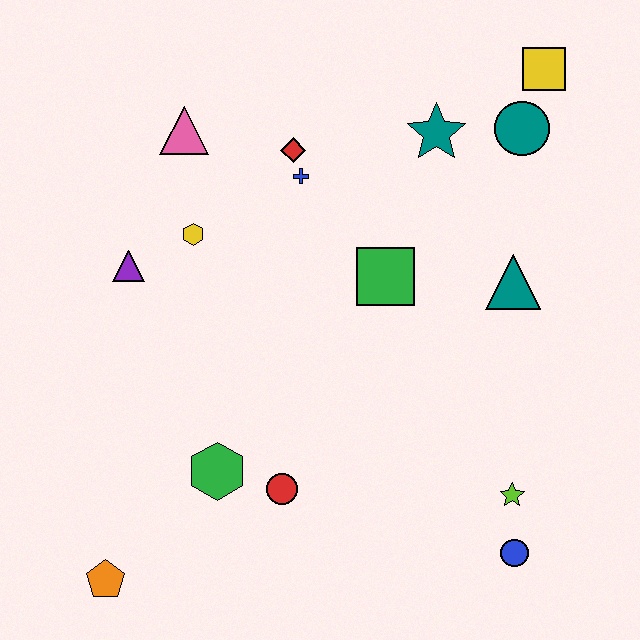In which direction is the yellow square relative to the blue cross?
The yellow square is to the right of the blue cross.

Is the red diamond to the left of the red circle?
No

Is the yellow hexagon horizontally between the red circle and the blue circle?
No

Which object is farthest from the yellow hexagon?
The blue circle is farthest from the yellow hexagon.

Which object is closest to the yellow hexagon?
The purple triangle is closest to the yellow hexagon.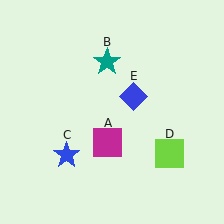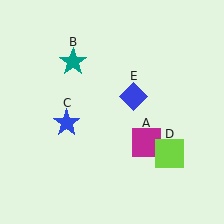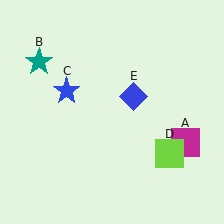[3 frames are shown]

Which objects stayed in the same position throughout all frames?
Lime square (object D) and blue diamond (object E) remained stationary.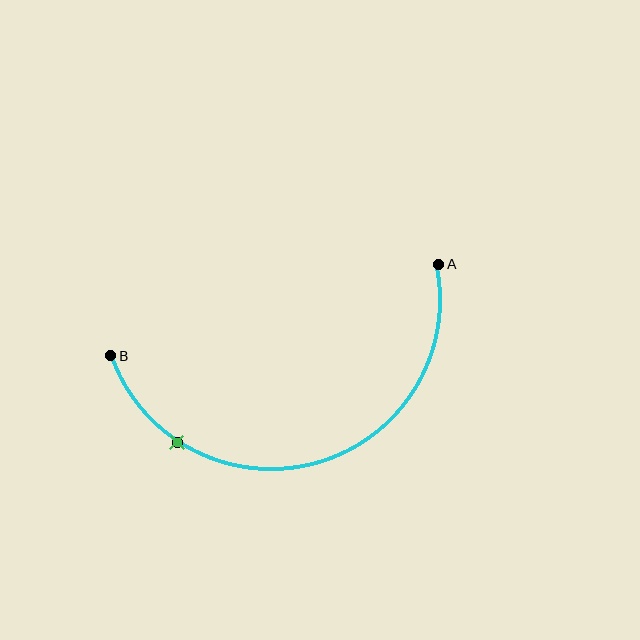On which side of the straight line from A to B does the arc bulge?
The arc bulges below the straight line connecting A and B.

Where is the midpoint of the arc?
The arc midpoint is the point on the curve farthest from the straight line joining A and B. It sits below that line.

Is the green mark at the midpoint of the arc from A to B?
No. The green mark lies on the arc but is closer to endpoint B. The arc midpoint would be at the point on the curve equidistant along the arc from both A and B.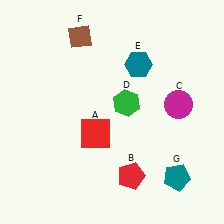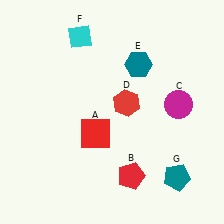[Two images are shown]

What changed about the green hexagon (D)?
In Image 1, D is green. In Image 2, it changed to red.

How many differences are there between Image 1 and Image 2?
There are 2 differences between the two images.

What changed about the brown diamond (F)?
In Image 1, F is brown. In Image 2, it changed to cyan.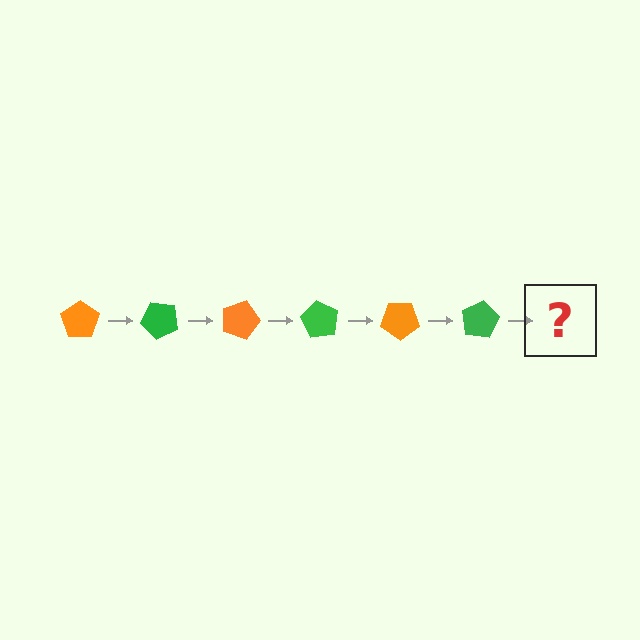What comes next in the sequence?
The next element should be an orange pentagon, rotated 270 degrees from the start.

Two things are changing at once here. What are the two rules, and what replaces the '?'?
The two rules are that it rotates 45 degrees each step and the color cycles through orange and green. The '?' should be an orange pentagon, rotated 270 degrees from the start.